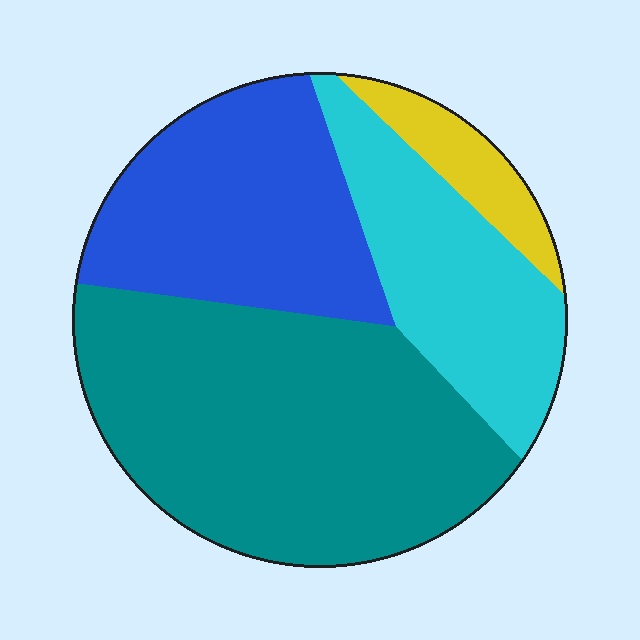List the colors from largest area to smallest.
From largest to smallest: teal, blue, cyan, yellow.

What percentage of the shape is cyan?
Cyan takes up about one fifth (1/5) of the shape.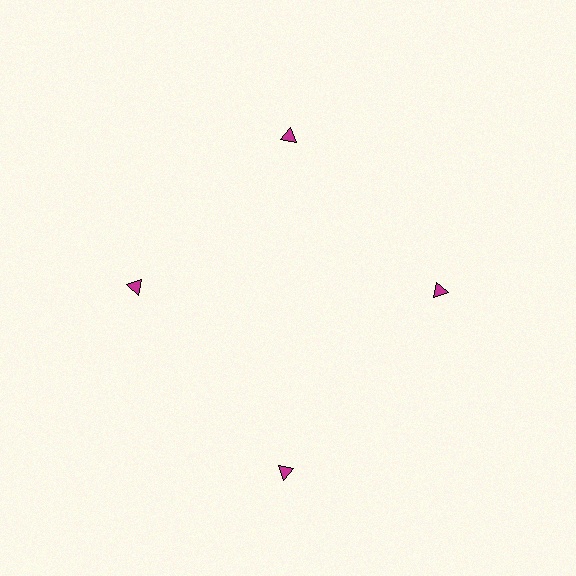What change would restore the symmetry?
The symmetry would be restored by moving it inward, back onto the ring so that all 4 triangles sit at equal angles and equal distance from the center.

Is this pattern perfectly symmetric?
No. The 4 magenta triangles are arranged in a ring, but one element near the 6 o'clock position is pushed outward from the center, breaking the 4-fold rotational symmetry.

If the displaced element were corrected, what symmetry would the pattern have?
It would have 4-fold rotational symmetry — the pattern would map onto itself every 90 degrees.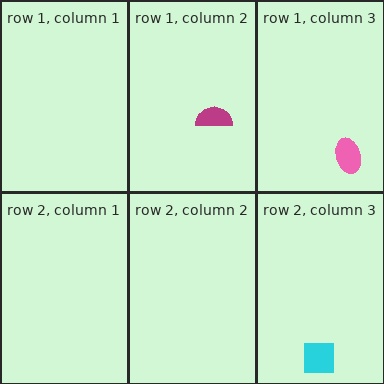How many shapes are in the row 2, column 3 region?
1.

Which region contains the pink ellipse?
The row 1, column 3 region.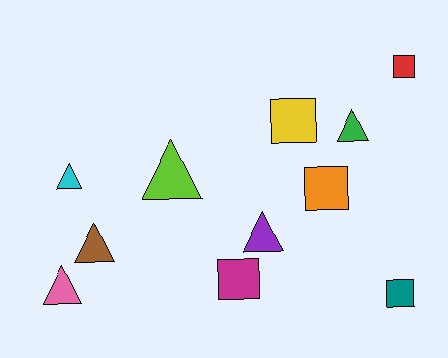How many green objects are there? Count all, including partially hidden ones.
There is 1 green object.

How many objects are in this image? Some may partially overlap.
There are 11 objects.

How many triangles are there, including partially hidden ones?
There are 6 triangles.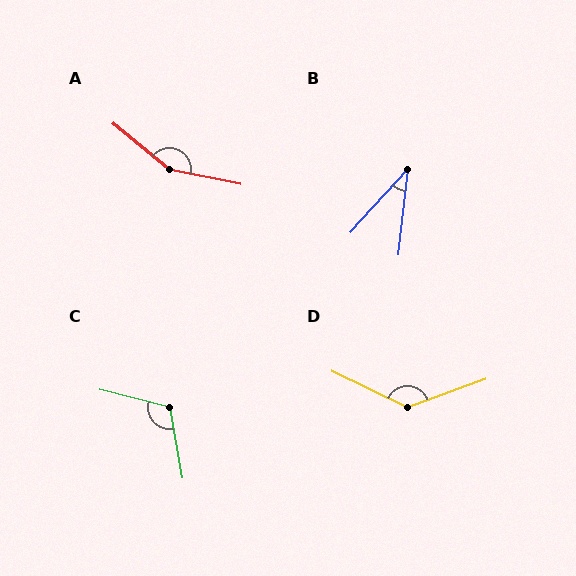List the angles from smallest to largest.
B (35°), C (114°), D (135°), A (153°).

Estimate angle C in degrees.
Approximately 114 degrees.